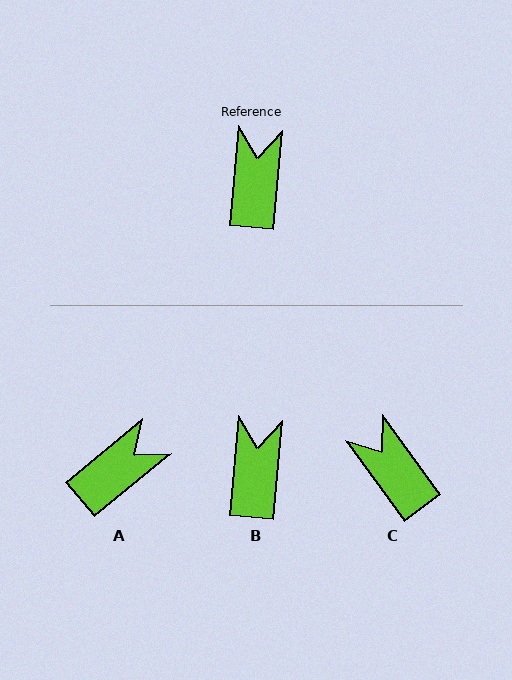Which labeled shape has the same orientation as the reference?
B.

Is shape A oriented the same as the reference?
No, it is off by about 45 degrees.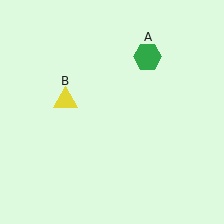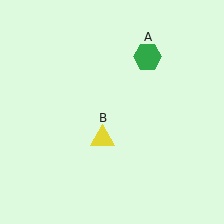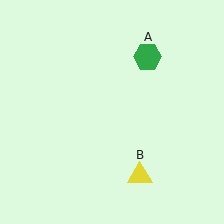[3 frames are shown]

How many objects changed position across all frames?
1 object changed position: yellow triangle (object B).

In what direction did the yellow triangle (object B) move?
The yellow triangle (object B) moved down and to the right.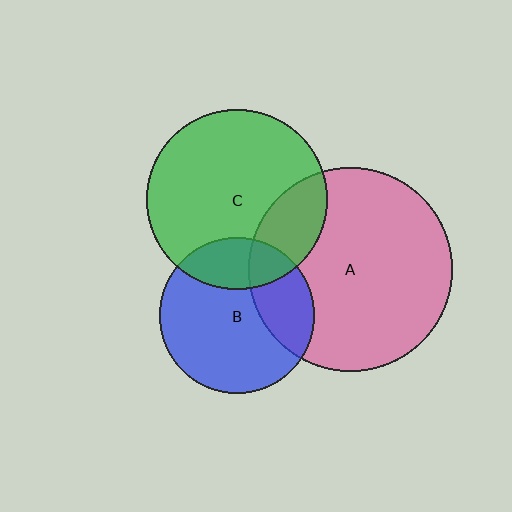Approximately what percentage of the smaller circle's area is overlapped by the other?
Approximately 25%.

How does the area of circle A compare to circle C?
Approximately 1.3 times.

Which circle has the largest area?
Circle A (pink).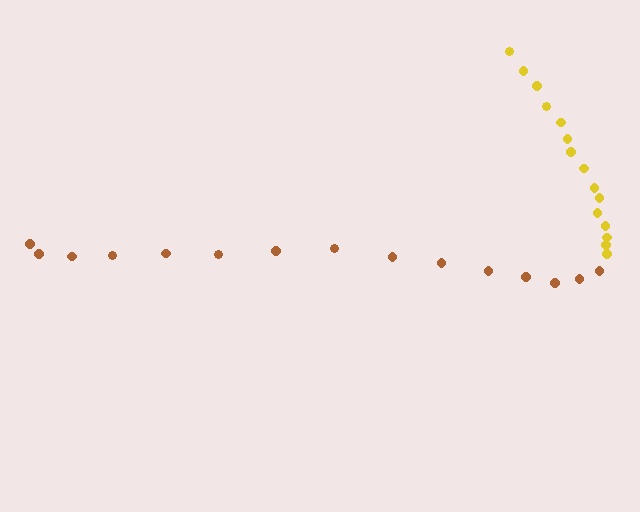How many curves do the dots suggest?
There are 2 distinct paths.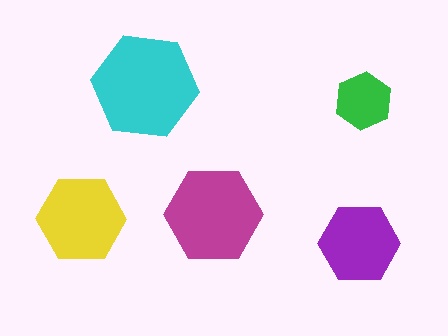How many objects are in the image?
There are 5 objects in the image.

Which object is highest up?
The cyan hexagon is topmost.